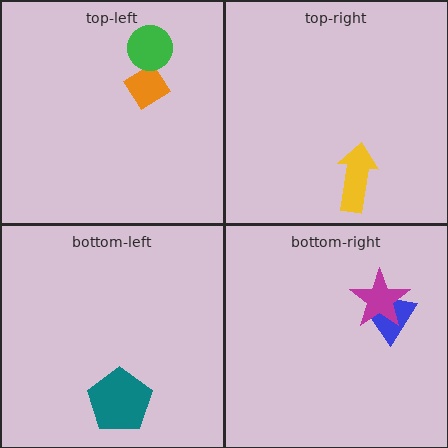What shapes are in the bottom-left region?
The teal pentagon.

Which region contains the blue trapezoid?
The bottom-right region.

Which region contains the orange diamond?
The top-left region.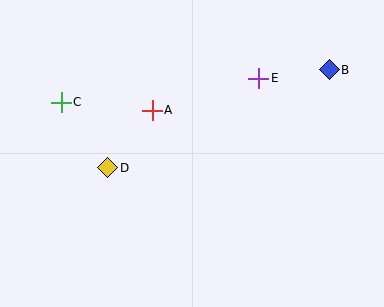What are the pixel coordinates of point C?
Point C is at (61, 102).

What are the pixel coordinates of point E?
Point E is at (259, 78).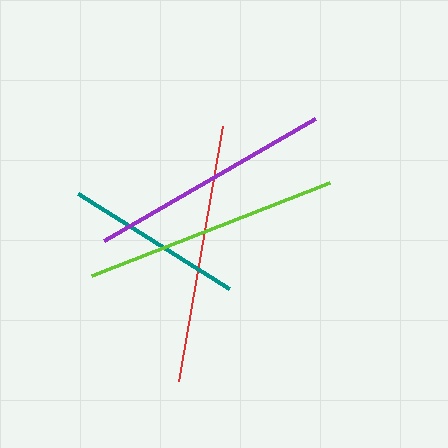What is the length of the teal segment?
The teal segment is approximately 178 pixels long.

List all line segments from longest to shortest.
From longest to shortest: red, lime, purple, teal.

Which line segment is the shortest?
The teal line is the shortest at approximately 178 pixels.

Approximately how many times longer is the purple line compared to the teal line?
The purple line is approximately 1.4 times the length of the teal line.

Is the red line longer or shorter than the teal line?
The red line is longer than the teal line.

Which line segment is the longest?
The red line is the longest at approximately 258 pixels.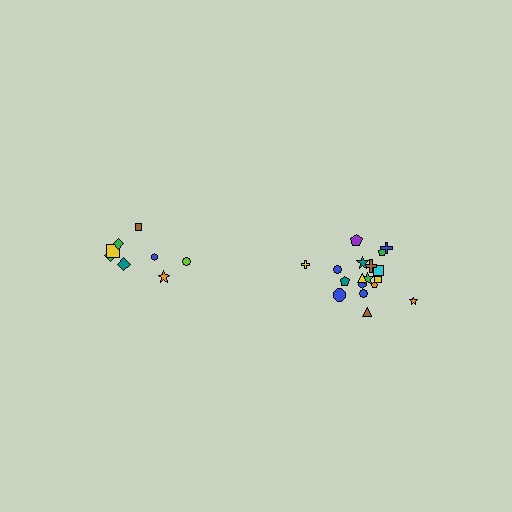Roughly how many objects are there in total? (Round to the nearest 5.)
Roughly 25 objects in total.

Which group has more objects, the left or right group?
The right group.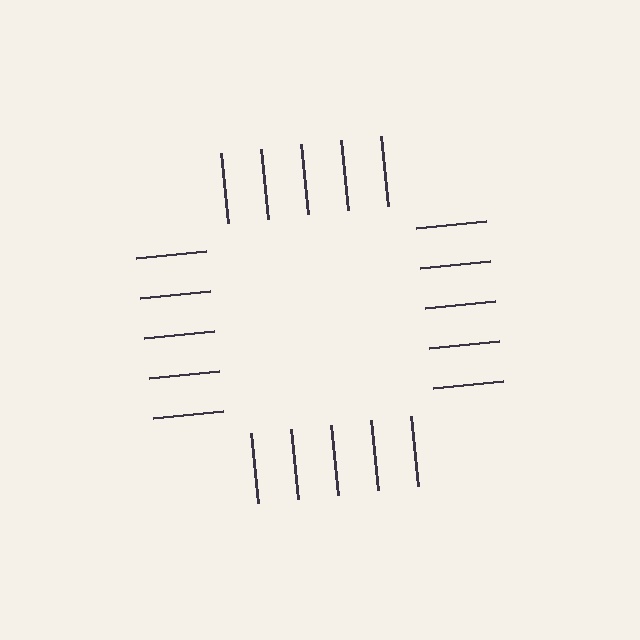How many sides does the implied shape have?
4 sides — the line-ends trace a square.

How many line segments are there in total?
20 — 5 along each of the 4 edges.